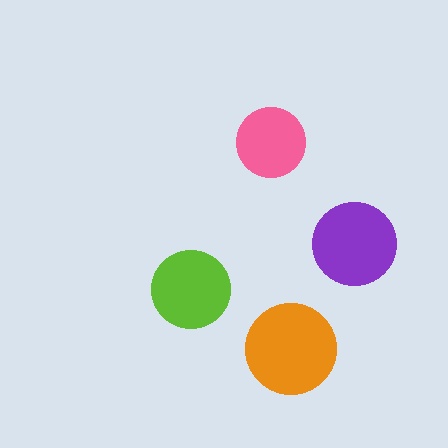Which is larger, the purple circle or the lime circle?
The purple one.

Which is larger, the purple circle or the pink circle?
The purple one.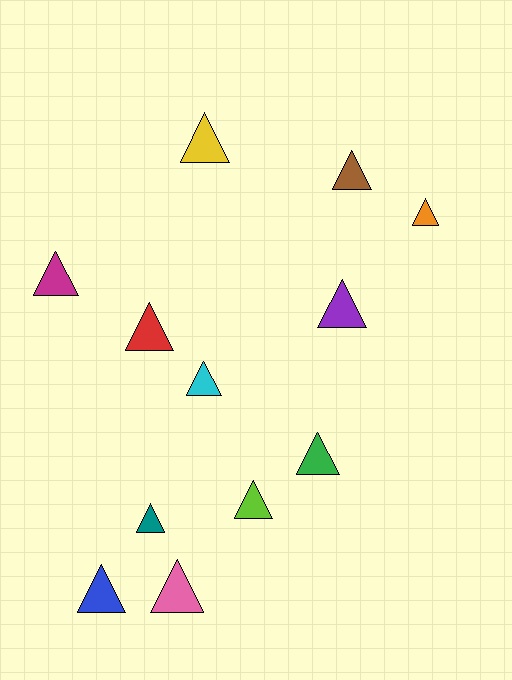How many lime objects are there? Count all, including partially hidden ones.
There is 1 lime object.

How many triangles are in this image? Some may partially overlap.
There are 12 triangles.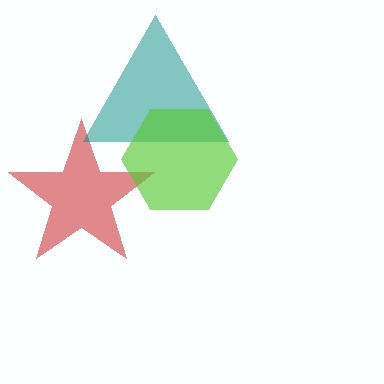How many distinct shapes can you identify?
There are 3 distinct shapes: a red star, a teal triangle, a lime hexagon.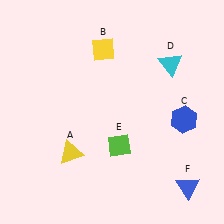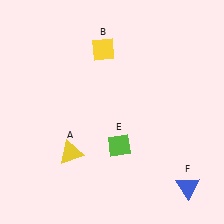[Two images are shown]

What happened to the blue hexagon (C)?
The blue hexagon (C) was removed in Image 2. It was in the bottom-right area of Image 1.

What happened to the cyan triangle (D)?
The cyan triangle (D) was removed in Image 2. It was in the top-right area of Image 1.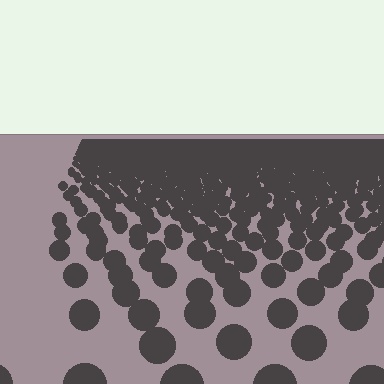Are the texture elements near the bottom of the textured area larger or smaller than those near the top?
Larger. Near the bottom, elements are closer to the viewer and appear at a bigger on-screen size.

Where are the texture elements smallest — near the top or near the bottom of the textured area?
Near the top.